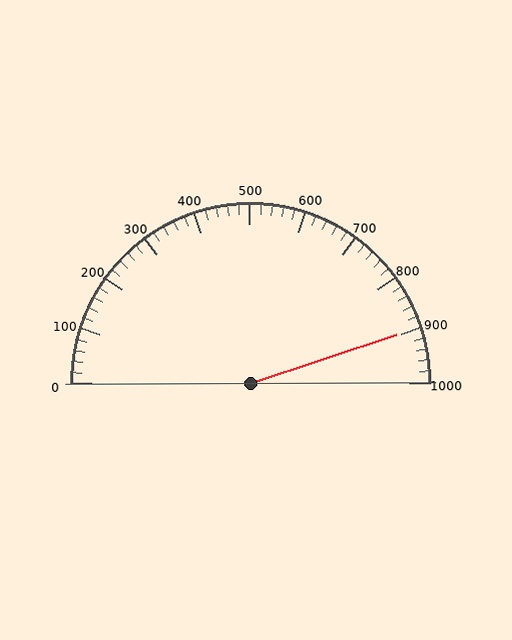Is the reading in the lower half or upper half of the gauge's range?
The reading is in the upper half of the range (0 to 1000).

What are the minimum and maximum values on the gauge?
The gauge ranges from 0 to 1000.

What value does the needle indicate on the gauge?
The needle indicates approximately 900.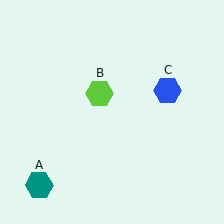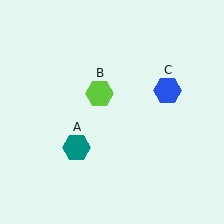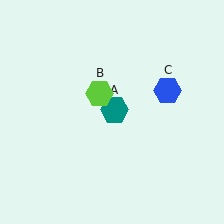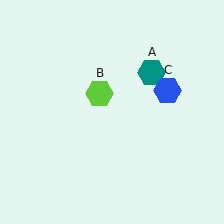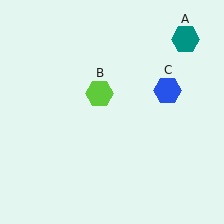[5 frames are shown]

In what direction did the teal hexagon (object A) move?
The teal hexagon (object A) moved up and to the right.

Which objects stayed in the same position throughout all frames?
Lime hexagon (object B) and blue hexagon (object C) remained stationary.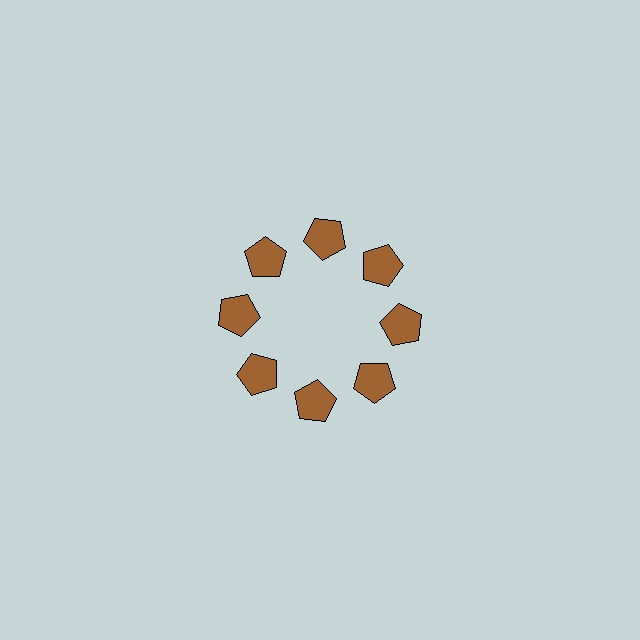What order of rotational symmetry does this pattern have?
This pattern has 8-fold rotational symmetry.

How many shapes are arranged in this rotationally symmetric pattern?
There are 8 shapes, arranged in 8 groups of 1.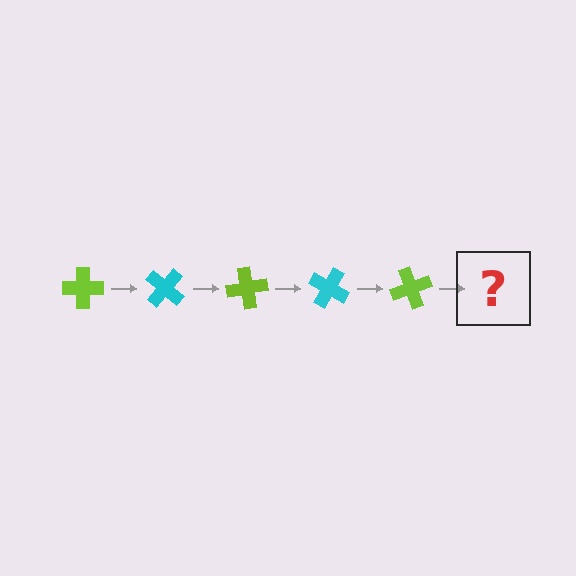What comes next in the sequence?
The next element should be a cyan cross, rotated 200 degrees from the start.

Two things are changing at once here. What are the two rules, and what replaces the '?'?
The two rules are that it rotates 40 degrees each step and the color cycles through lime and cyan. The '?' should be a cyan cross, rotated 200 degrees from the start.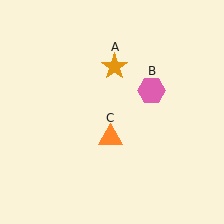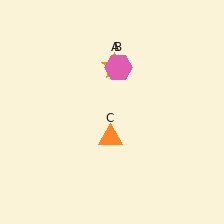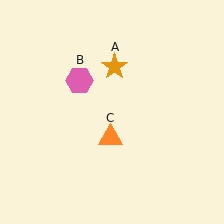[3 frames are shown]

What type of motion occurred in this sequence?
The pink hexagon (object B) rotated counterclockwise around the center of the scene.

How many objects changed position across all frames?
1 object changed position: pink hexagon (object B).